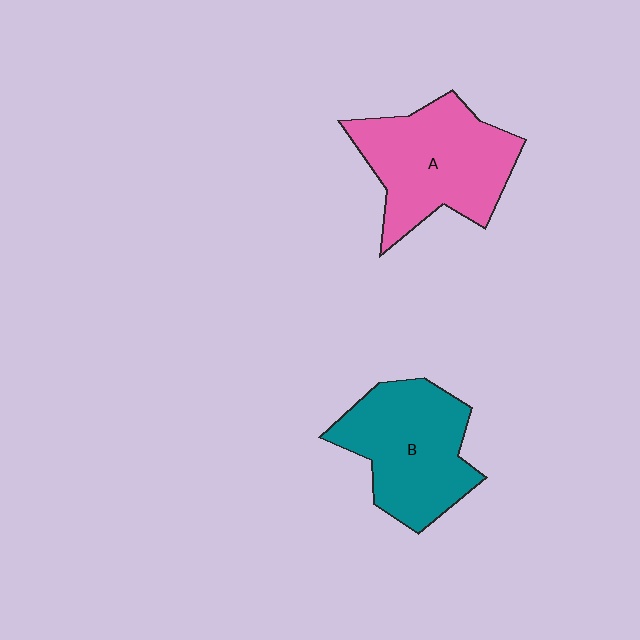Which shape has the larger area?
Shape A (pink).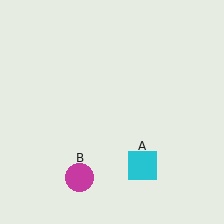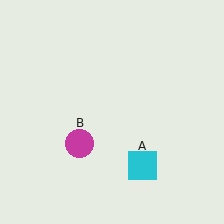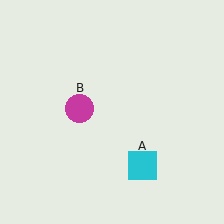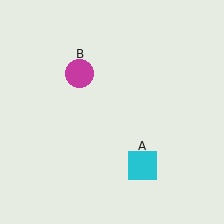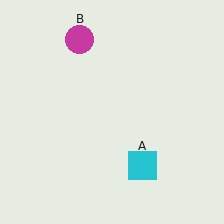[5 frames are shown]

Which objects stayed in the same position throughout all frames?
Cyan square (object A) remained stationary.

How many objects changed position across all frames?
1 object changed position: magenta circle (object B).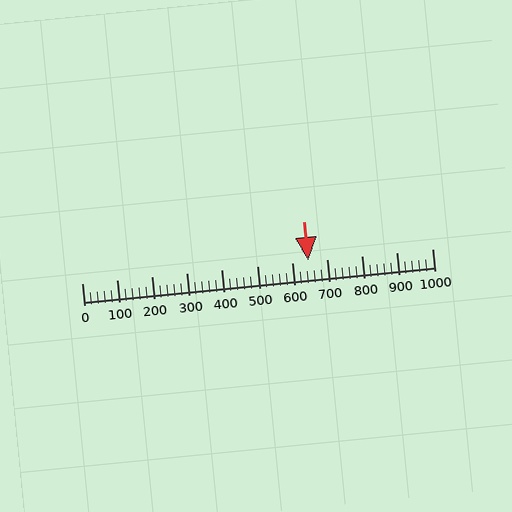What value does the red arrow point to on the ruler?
The red arrow points to approximately 645.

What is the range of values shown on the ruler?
The ruler shows values from 0 to 1000.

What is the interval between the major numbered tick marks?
The major tick marks are spaced 100 units apart.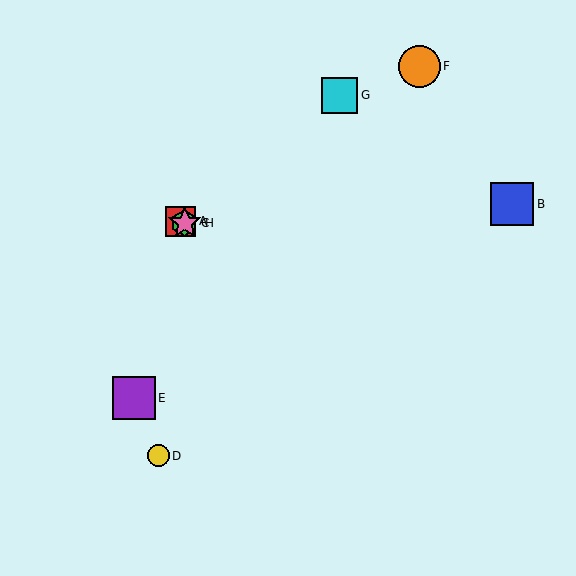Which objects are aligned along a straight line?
Objects A, C, H are aligned along a straight line.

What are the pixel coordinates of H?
Object H is at (185, 223).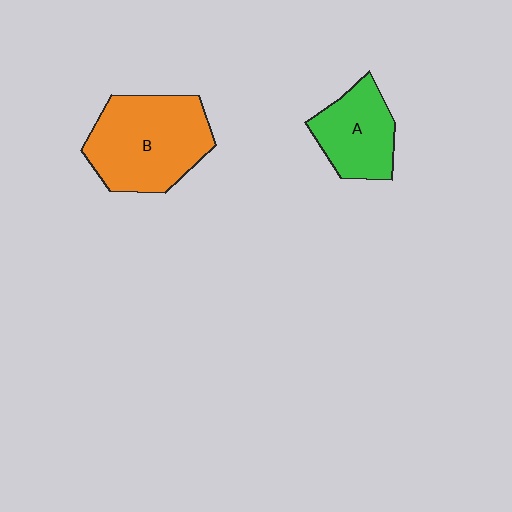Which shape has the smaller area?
Shape A (green).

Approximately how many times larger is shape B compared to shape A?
Approximately 1.6 times.